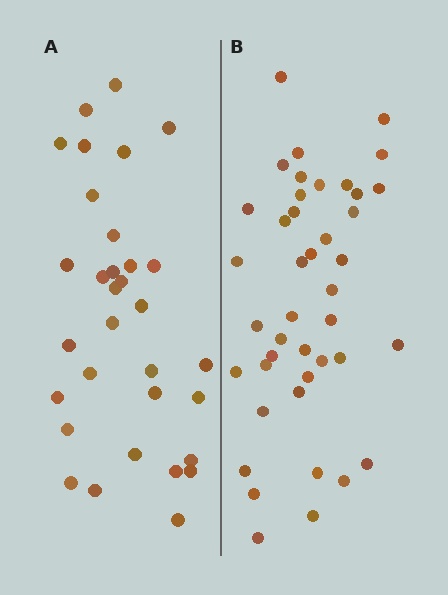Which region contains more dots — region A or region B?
Region B (the right region) has more dots.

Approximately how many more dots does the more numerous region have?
Region B has roughly 10 or so more dots than region A.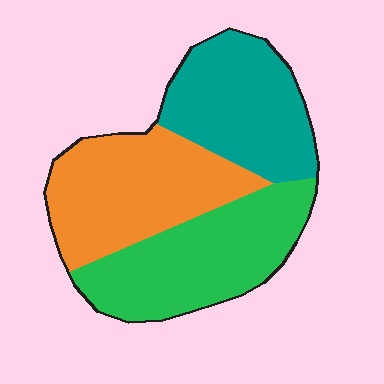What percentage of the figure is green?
Green takes up about one third (1/3) of the figure.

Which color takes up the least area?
Teal, at roughly 30%.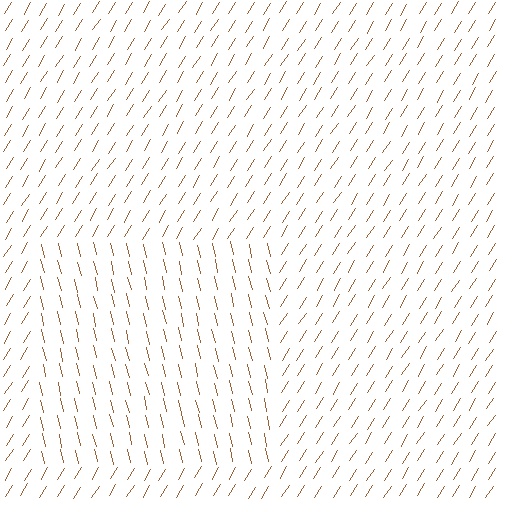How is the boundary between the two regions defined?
The boundary is defined purely by a change in line orientation (approximately 45 degrees difference). All lines are the same color and thickness.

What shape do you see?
I see a rectangle.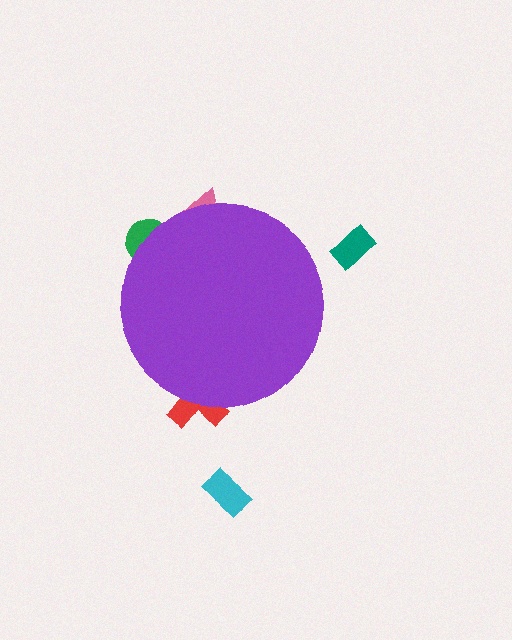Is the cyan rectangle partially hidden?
No, the cyan rectangle is fully visible.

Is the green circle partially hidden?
Yes, the green circle is partially hidden behind the purple circle.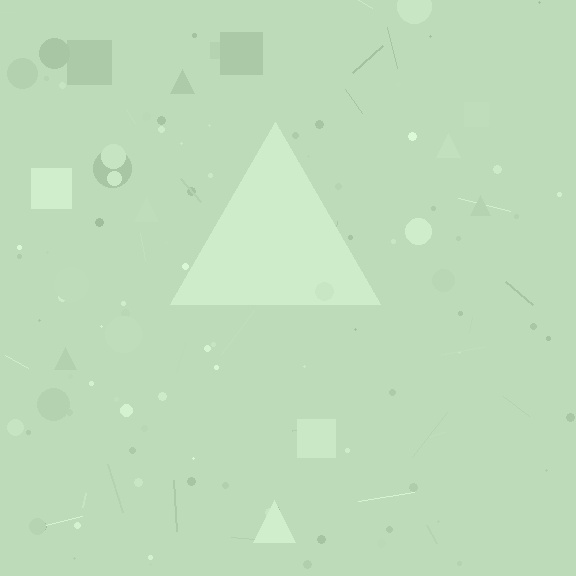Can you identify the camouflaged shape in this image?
The camouflaged shape is a triangle.